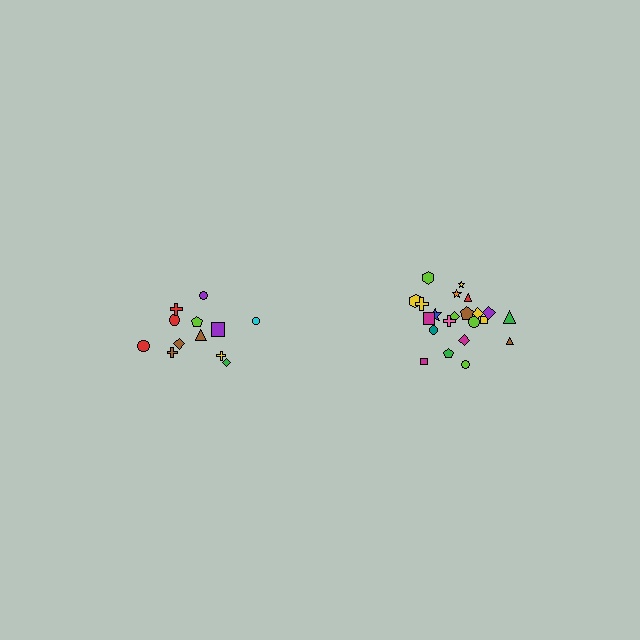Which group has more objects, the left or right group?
The right group.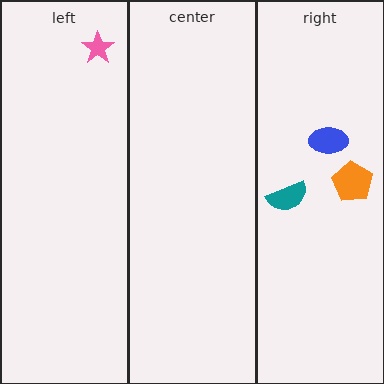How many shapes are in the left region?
1.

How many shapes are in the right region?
3.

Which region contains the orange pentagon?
The right region.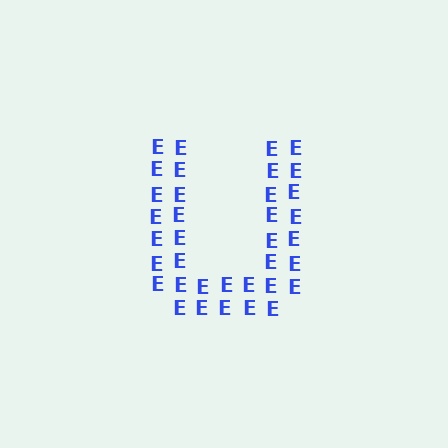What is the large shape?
The large shape is the letter U.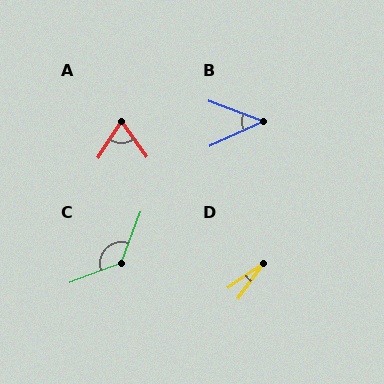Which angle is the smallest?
D, at approximately 20 degrees.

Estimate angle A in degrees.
Approximately 68 degrees.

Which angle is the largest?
C, at approximately 132 degrees.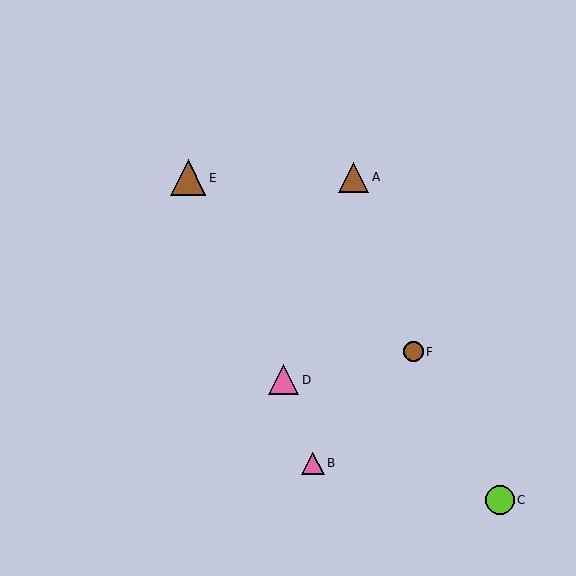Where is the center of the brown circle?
The center of the brown circle is at (413, 352).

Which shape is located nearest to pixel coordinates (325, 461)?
The pink triangle (labeled B) at (313, 463) is nearest to that location.